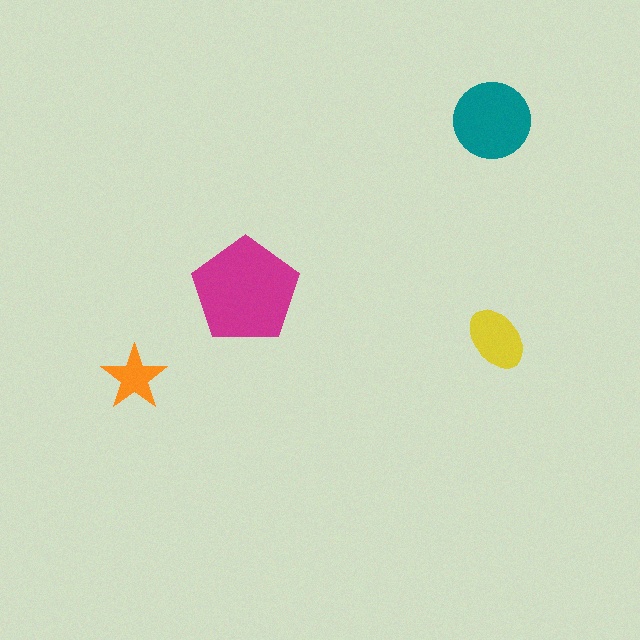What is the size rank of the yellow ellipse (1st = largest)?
3rd.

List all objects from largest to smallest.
The magenta pentagon, the teal circle, the yellow ellipse, the orange star.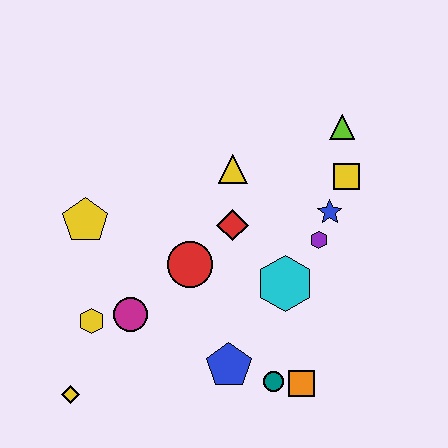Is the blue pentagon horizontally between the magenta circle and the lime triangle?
Yes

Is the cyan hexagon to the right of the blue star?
No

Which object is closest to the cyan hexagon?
The purple hexagon is closest to the cyan hexagon.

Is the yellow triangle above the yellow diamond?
Yes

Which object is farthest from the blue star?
The yellow diamond is farthest from the blue star.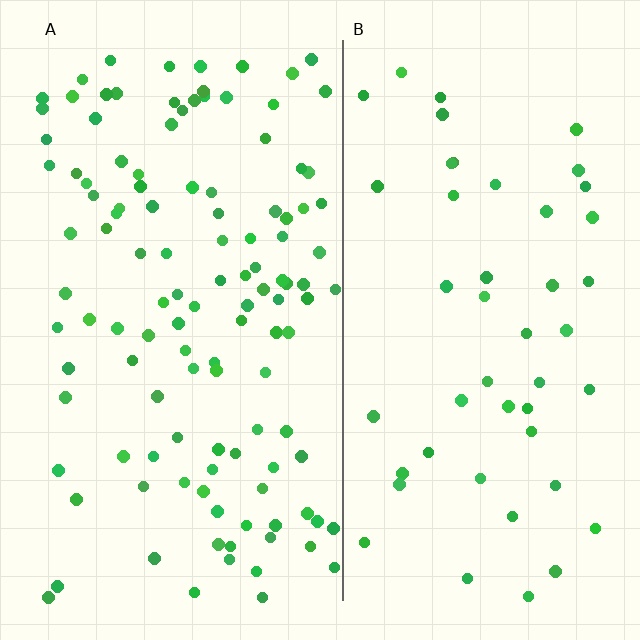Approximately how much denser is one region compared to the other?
Approximately 2.5× — region A over region B.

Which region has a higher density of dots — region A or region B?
A (the left).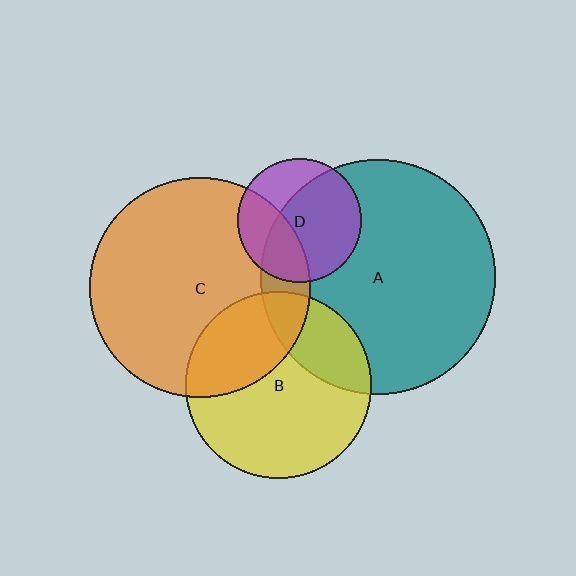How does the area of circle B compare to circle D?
Approximately 2.2 times.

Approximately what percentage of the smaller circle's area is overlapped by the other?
Approximately 30%.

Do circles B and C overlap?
Yes.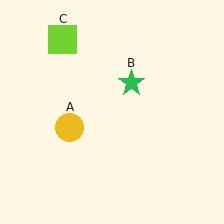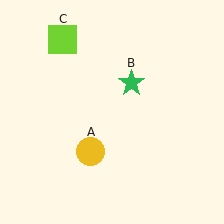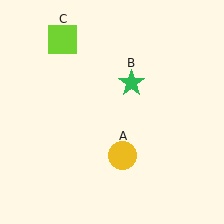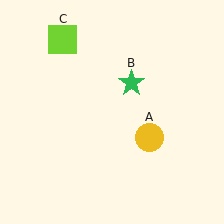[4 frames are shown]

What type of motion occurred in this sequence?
The yellow circle (object A) rotated counterclockwise around the center of the scene.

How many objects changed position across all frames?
1 object changed position: yellow circle (object A).